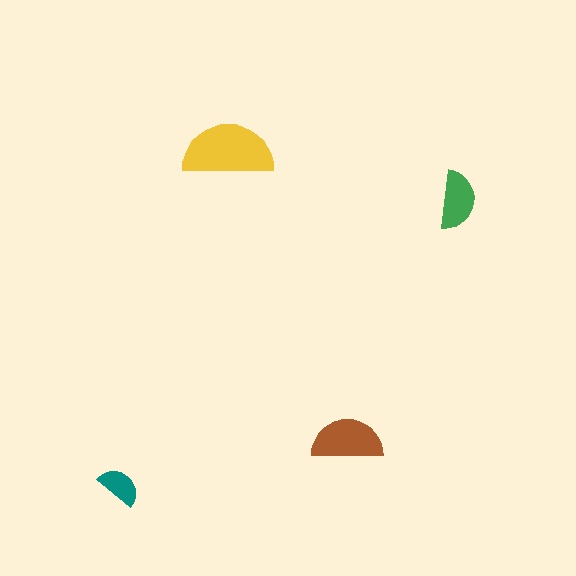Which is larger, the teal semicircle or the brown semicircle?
The brown one.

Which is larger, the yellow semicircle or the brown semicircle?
The yellow one.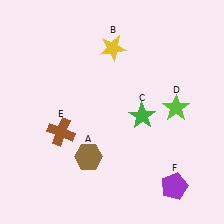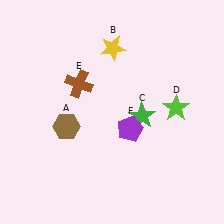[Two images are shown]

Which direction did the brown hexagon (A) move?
The brown hexagon (A) moved up.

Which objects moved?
The objects that moved are: the brown hexagon (A), the brown cross (E), the purple pentagon (F).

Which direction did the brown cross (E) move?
The brown cross (E) moved up.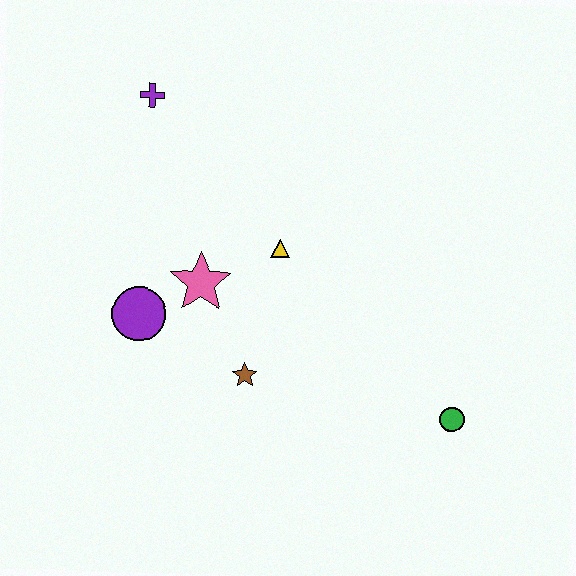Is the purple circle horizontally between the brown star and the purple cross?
No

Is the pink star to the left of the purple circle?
No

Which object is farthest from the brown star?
The purple cross is farthest from the brown star.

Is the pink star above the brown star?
Yes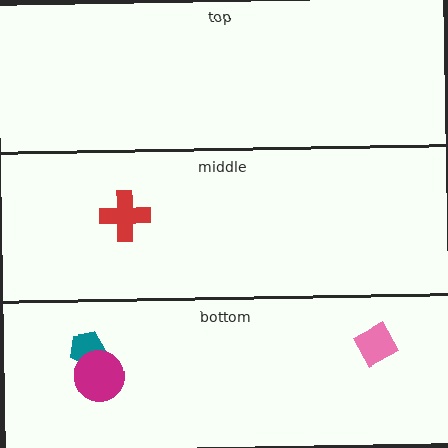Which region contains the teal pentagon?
The bottom region.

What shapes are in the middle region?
The red cross.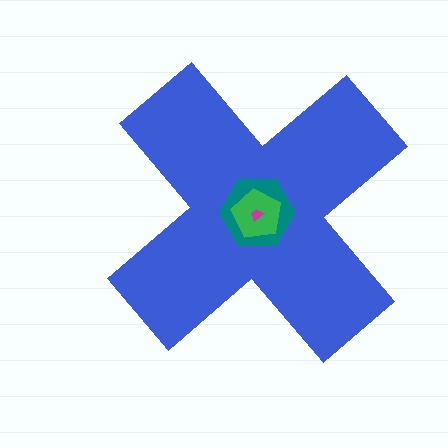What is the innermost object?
The magenta trapezoid.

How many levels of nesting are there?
4.